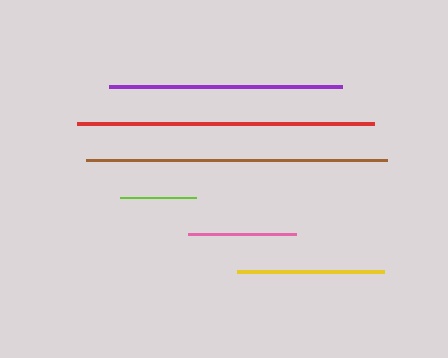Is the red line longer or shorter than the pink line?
The red line is longer than the pink line.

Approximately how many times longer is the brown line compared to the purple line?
The brown line is approximately 1.3 times the length of the purple line.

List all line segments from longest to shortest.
From longest to shortest: brown, red, purple, yellow, pink, lime.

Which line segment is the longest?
The brown line is the longest at approximately 302 pixels.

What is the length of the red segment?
The red segment is approximately 297 pixels long.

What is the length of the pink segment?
The pink segment is approximately 109 pixels long.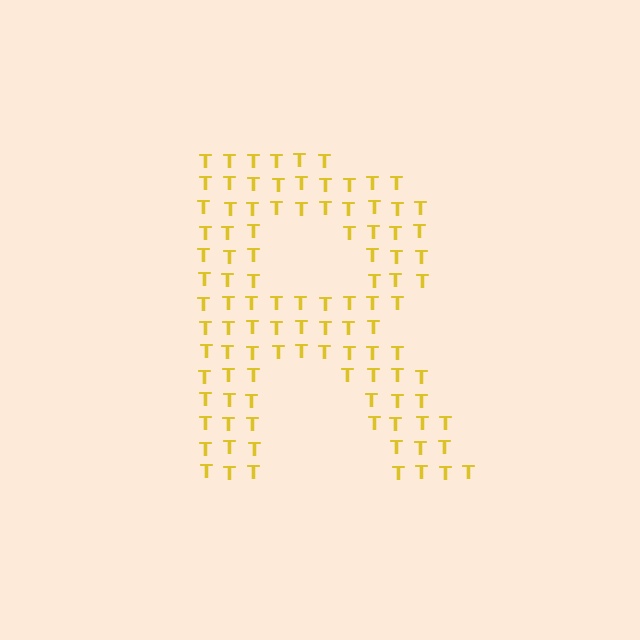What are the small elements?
The small elements are letter T's.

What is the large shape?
The large shape is the letter R.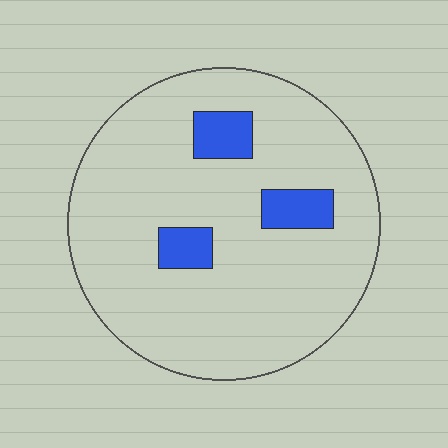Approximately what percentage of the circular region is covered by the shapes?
Approximately 10%.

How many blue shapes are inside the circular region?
3.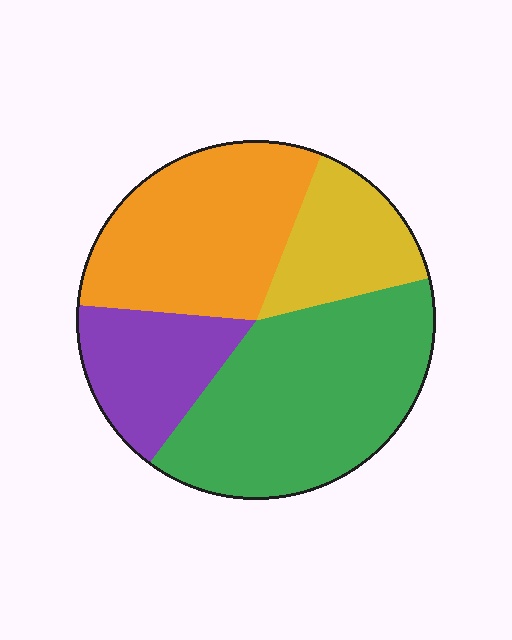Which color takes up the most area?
Green, at roughly 40%.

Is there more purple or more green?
Green.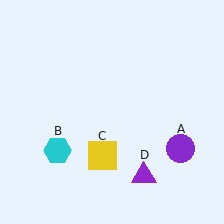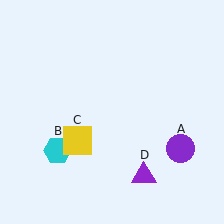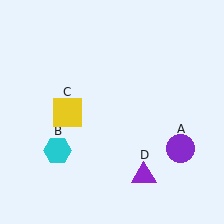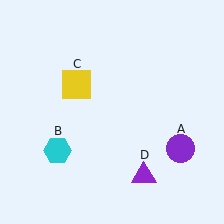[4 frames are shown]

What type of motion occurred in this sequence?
The yellow square (object C) rotated clockwise around the center of the scene.